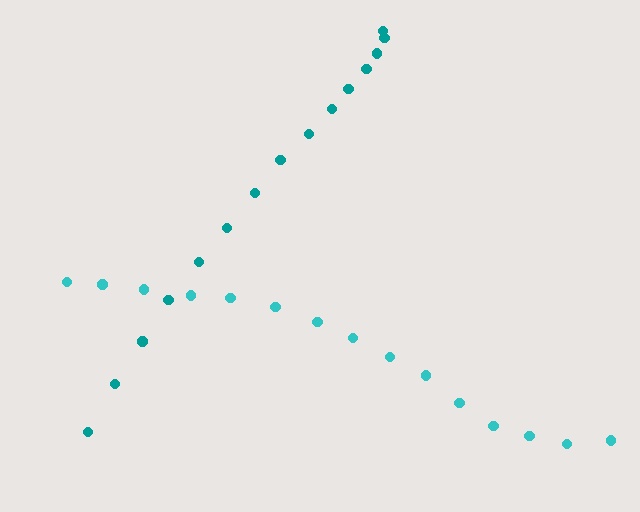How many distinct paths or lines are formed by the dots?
There are 2 distinct paths.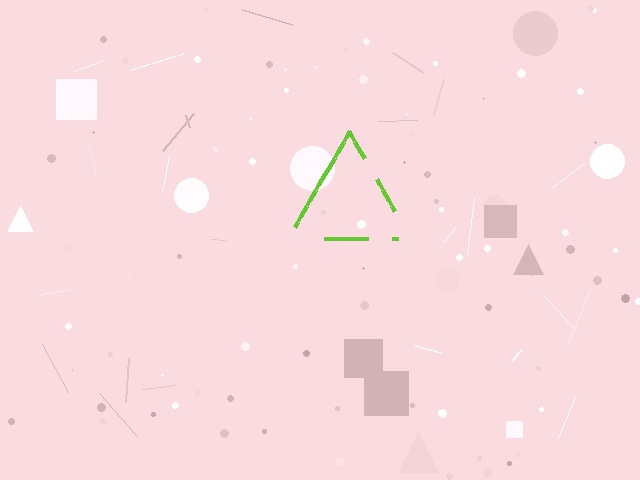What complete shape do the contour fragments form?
The contour fragments form a triangle.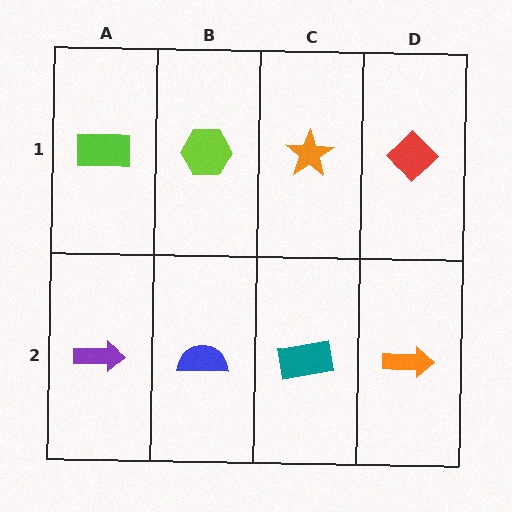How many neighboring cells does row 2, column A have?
2.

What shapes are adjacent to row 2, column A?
A lime rectangle (row 1, column A), a blue semicircle (row 2, column B).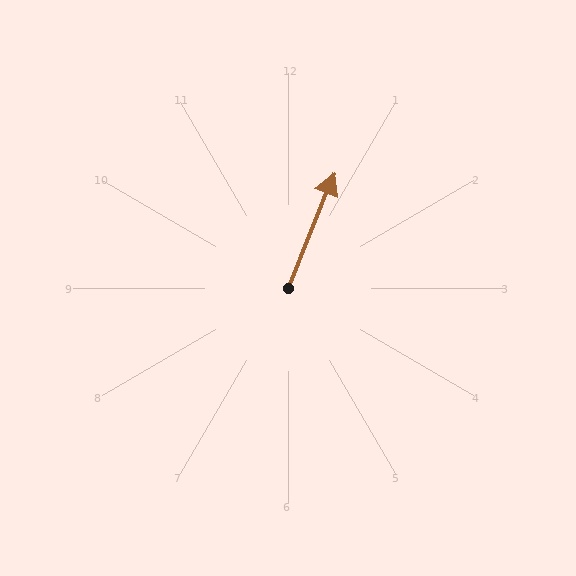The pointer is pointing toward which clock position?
Roughly 1 o'clock.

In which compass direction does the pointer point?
North.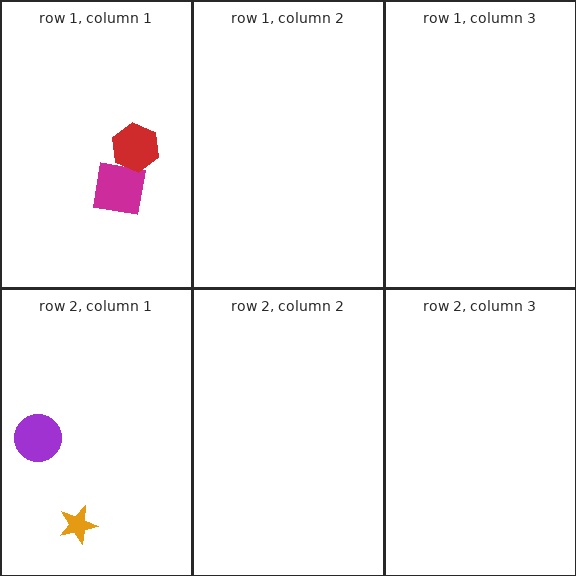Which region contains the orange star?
The row 2, column 1 region.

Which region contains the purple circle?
The row 2, column 1 region.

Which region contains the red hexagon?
The row 1, column 1 region.